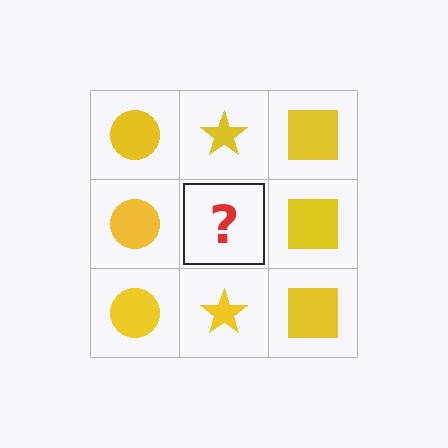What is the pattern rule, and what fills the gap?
The rule is that each column has a consistent shape. The gap should be filled with a yellow star.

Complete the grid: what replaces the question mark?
The question mark should be replaced with a yellow star.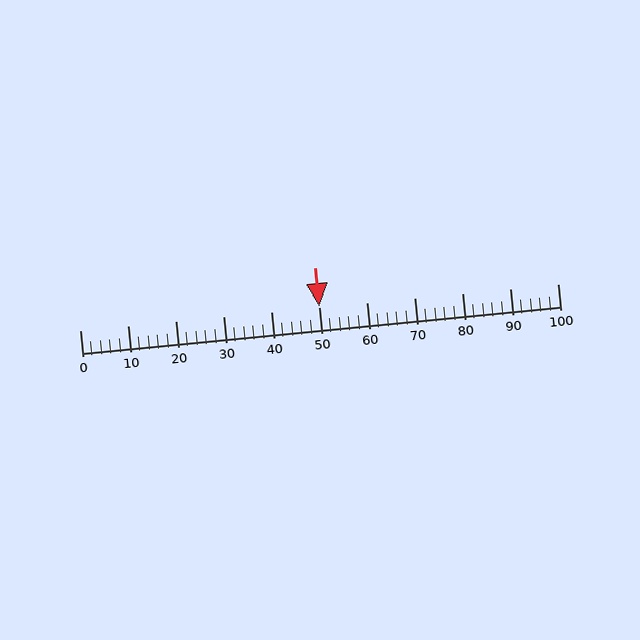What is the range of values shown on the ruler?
The ruler shows values from 0 to 100.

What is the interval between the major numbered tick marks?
The major tick marks are spaced 10 units apart.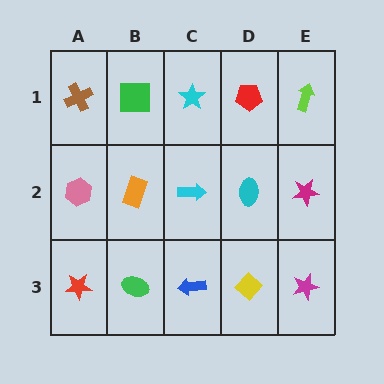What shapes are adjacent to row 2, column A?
A brown cross (row 1, column A), a red star (row 3, column A), an orange rectangle (row 2, column B).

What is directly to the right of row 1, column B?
A cyan star.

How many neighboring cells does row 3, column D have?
3.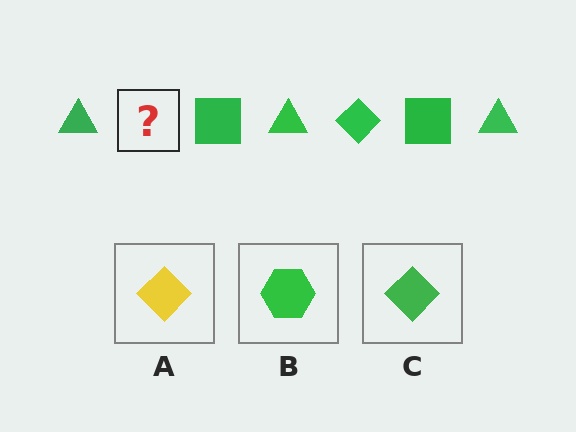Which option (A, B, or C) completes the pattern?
C.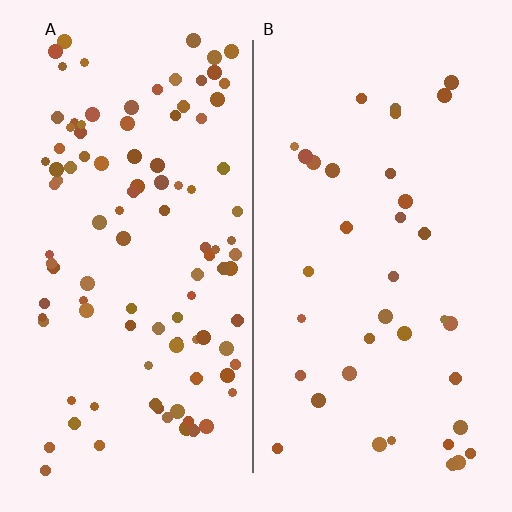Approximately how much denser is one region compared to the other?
Approximately 2.8× — region A over region B.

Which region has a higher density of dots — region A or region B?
A (the left).